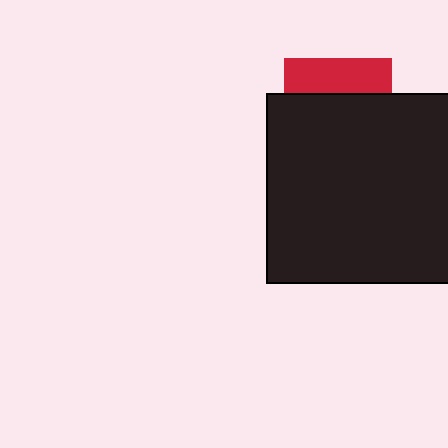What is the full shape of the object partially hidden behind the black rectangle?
The partially hidden object is a red square.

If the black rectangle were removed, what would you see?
You would see the complete red square.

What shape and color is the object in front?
The object in front is a black rectangle.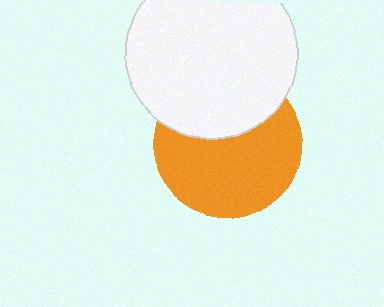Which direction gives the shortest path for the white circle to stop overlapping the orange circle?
Moving up gives the shortest separation.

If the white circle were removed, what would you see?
You would see the complete orange circle.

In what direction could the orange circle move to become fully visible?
The orange circle could move down. That would shift it out from behind the white circle entirely.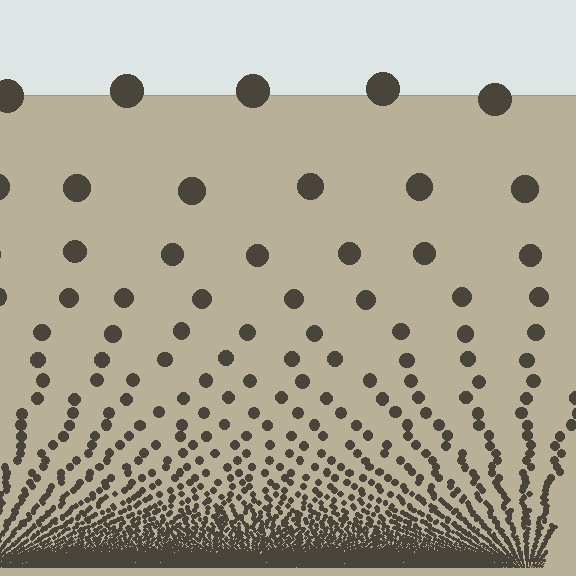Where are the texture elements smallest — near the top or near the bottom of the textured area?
Near the bottom.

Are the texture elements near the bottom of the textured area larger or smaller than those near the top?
Smaller. The gradient is inverted — elements near the bottom are smaller and denser.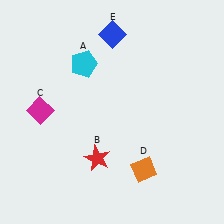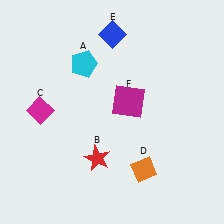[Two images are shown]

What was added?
A magenta square (F) was added in Image 2.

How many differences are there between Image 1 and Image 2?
There is 1 difference between the two images.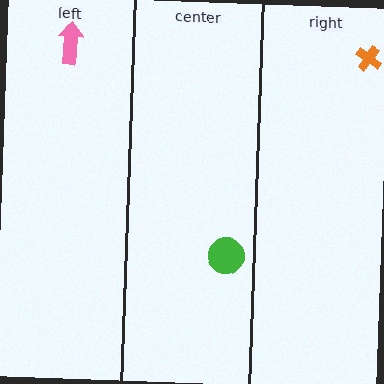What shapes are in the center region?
The green circle.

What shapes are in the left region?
The pink arrow.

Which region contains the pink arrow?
The left region.